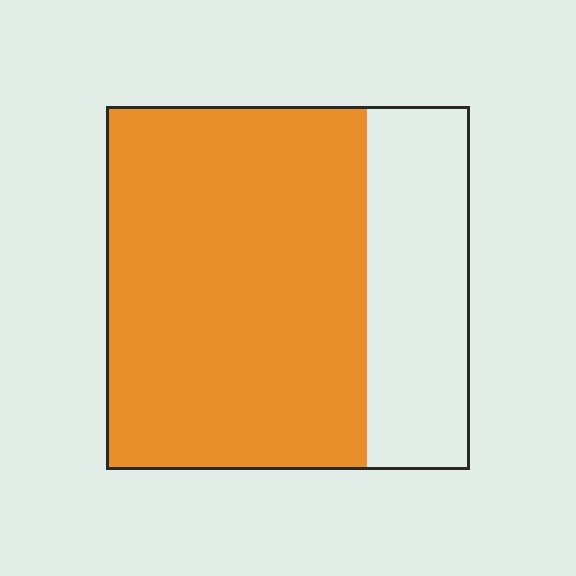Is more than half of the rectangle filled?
Yes.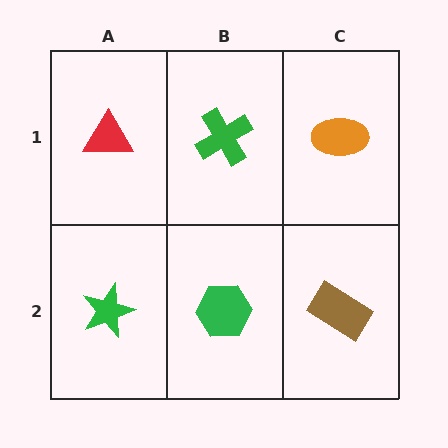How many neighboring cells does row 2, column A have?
2.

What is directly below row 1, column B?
A green hexagon.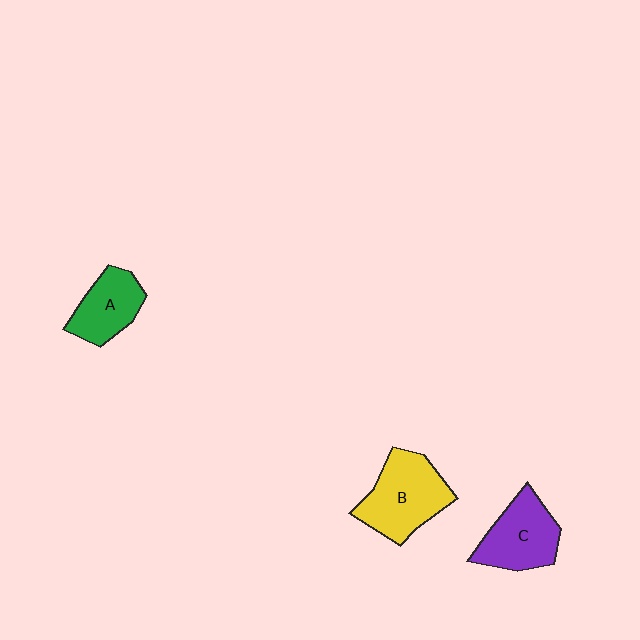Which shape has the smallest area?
Shape A (green).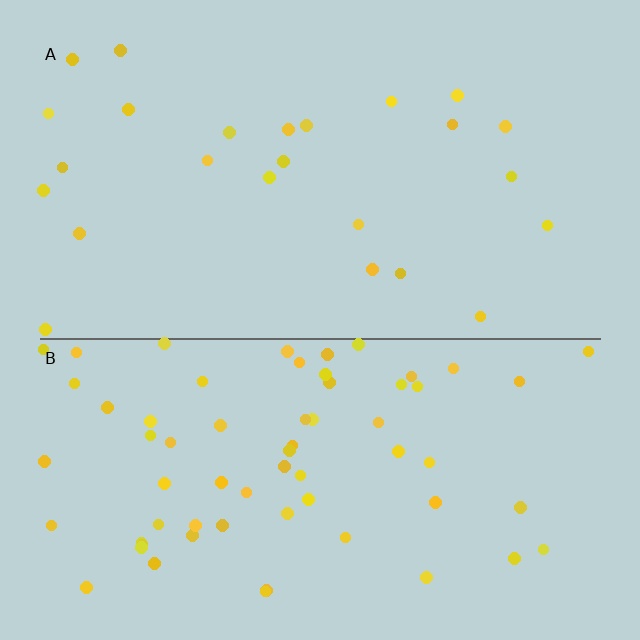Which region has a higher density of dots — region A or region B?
B (the bottom).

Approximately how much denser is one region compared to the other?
Approximately 2.6× — region B over region A.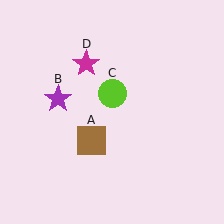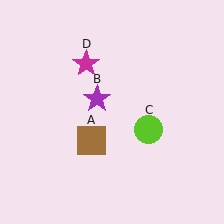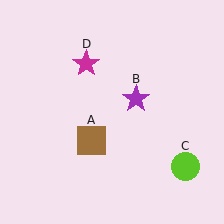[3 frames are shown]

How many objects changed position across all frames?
2 objects changed position: purple star (object B), lime circle (object C).